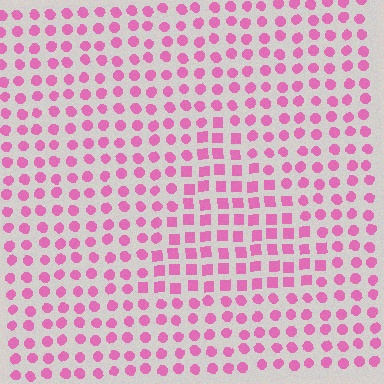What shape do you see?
I see a triangle.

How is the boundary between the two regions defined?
The boundary is defined by a change in element shape: squares inside vs. circles outside. All elements share the same color and spacing.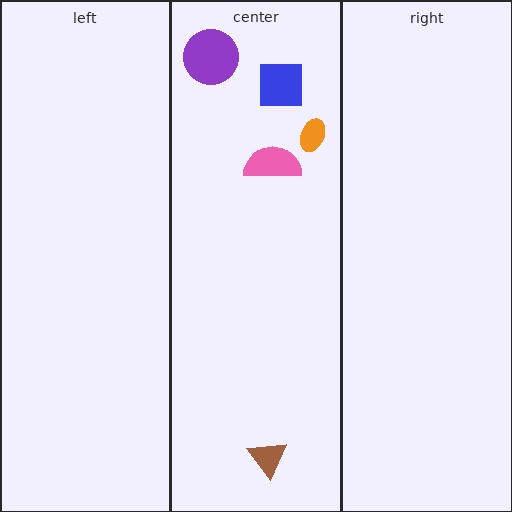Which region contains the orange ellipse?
The center region.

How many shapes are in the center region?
5.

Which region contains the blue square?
The center region.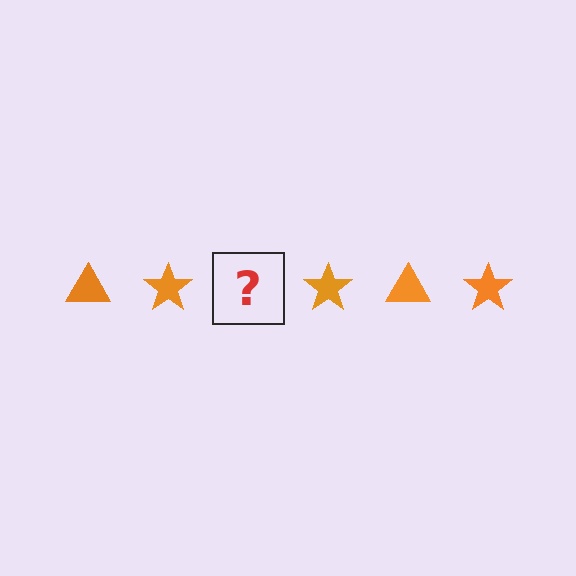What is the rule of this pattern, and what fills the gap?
The rule is that the pattern cycles through triangle, star shapes in orange. The gap should be filled with an orange triangle.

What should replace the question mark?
The question mark should be replaced with an orange triangle.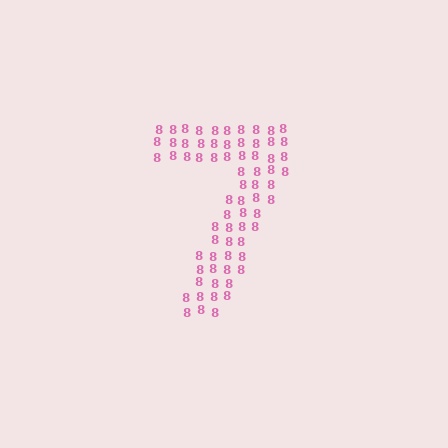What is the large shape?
The large shape is the digit 7.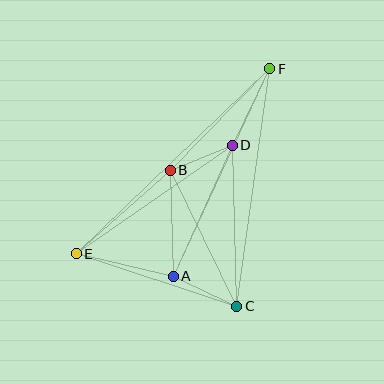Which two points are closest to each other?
Points B and D are closest to each other.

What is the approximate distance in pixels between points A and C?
The distance between A and C is approximately 70 pixels.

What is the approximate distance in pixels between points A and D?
The distance between A and D is approximately 143 pixels.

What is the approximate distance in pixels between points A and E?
The distance between A and E is approximately 99 pixels.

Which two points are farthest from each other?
Points E and F are farthest from each other.